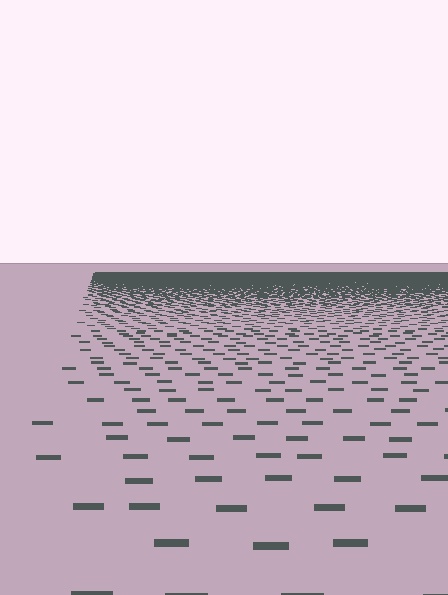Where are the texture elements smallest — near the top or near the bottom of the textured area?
Near the top.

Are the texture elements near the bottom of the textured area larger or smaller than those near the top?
Larger. Near the bottom, elements are closer to the viewer and appear at a bigger on-screen size.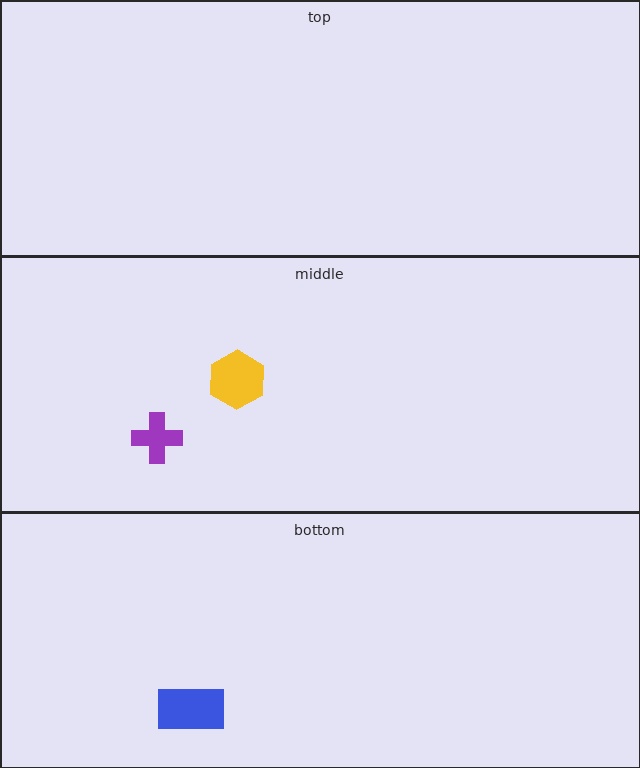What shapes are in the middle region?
The yellow hexagon, the purple cross.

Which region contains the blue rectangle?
The bottom region.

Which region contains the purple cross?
The middle region.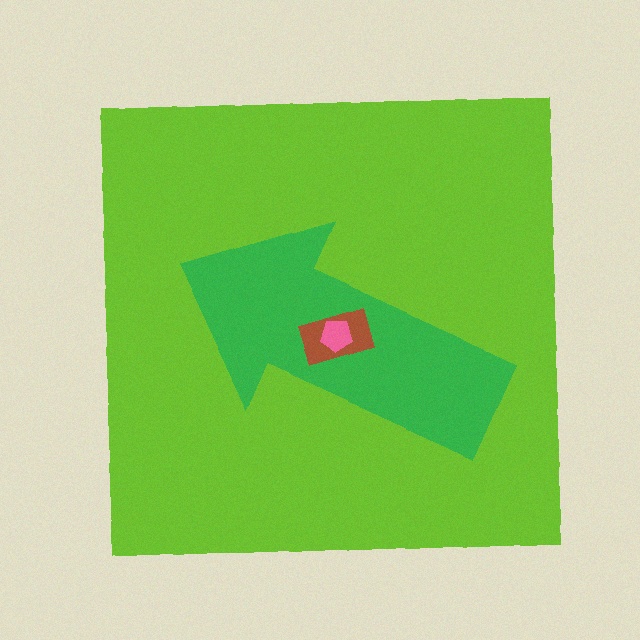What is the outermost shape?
The lime square.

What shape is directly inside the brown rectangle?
The pink pentagon.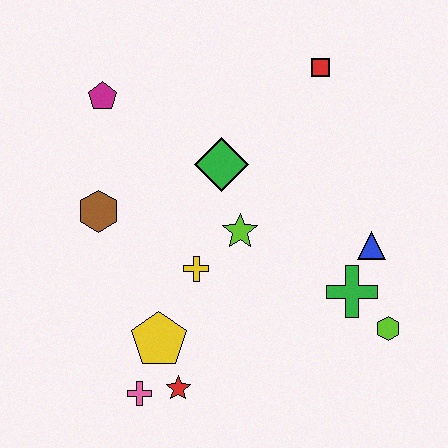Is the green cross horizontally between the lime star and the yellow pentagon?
No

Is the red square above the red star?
Yes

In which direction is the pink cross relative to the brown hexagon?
The pink cross is below the brown hexagon.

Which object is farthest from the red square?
The pink cross is farthest from the red square.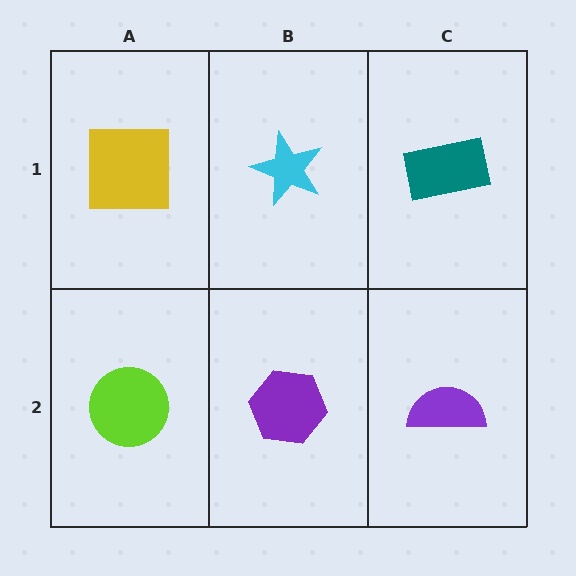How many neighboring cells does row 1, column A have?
2.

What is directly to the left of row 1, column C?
A cyan star.